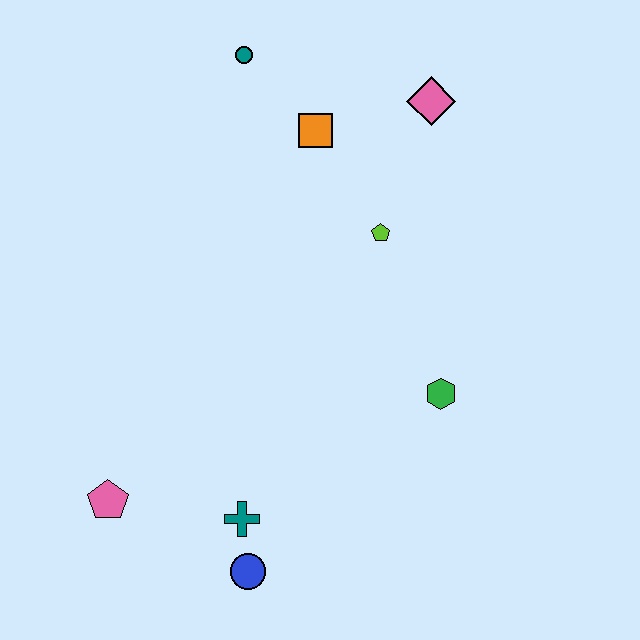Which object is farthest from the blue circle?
The teal circle is farthest from the blue circle.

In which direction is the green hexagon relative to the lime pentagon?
The green hexagon is below the lime pentagon.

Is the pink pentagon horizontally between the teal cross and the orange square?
No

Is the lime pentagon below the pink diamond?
Yes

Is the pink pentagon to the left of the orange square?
Yes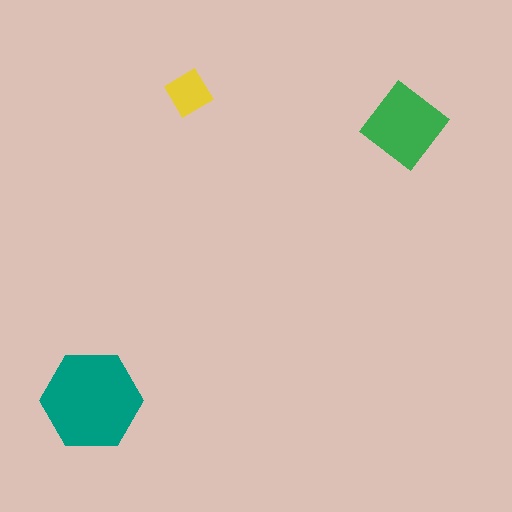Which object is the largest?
The teal hexagon.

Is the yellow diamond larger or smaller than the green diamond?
Smaller.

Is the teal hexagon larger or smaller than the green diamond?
Larger.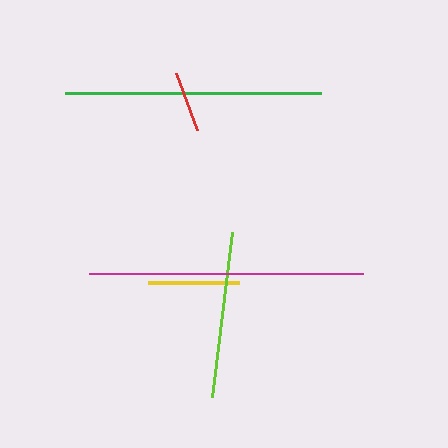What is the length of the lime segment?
The lime segment is approximately 166 pixels long.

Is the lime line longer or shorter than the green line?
The green line is longer than the lime line.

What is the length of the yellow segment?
The yellow segment is approximately 91 pixels long.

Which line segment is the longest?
The magenta line is the longest at approximately 274 pixels.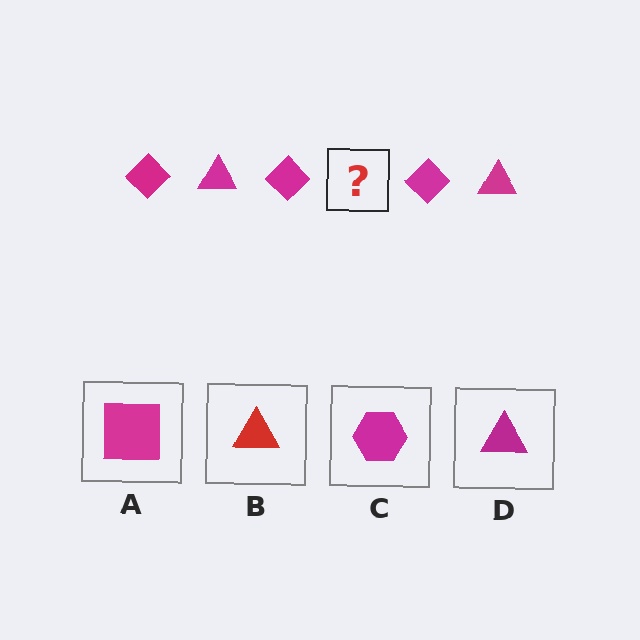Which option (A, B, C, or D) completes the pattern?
D.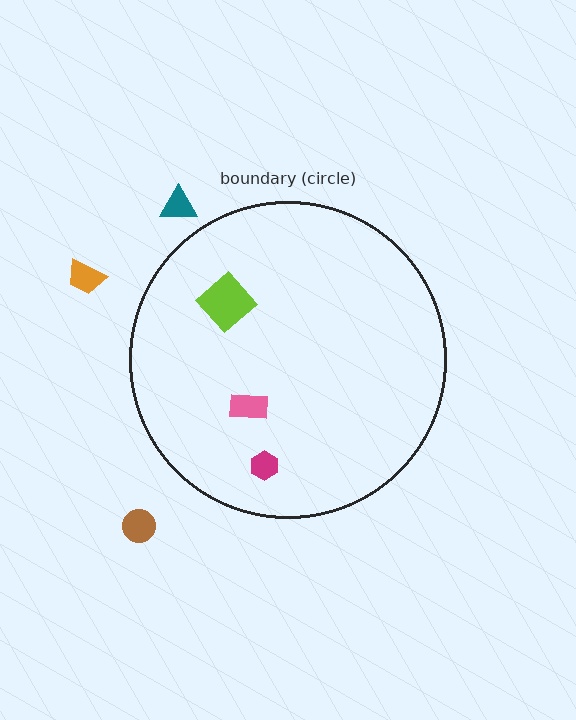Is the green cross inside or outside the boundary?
Inside.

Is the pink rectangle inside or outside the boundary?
Inside.